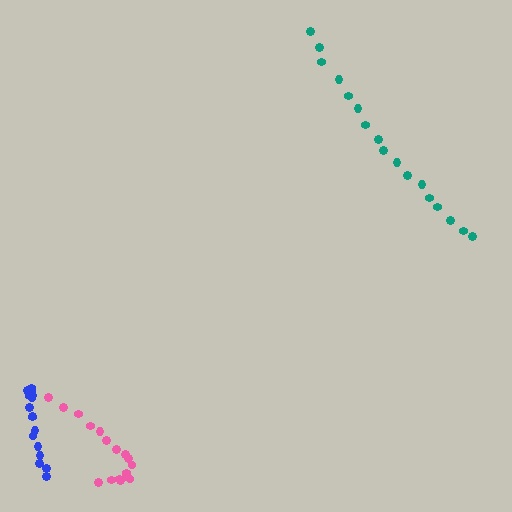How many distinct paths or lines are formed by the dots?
There are 3 distinct paths.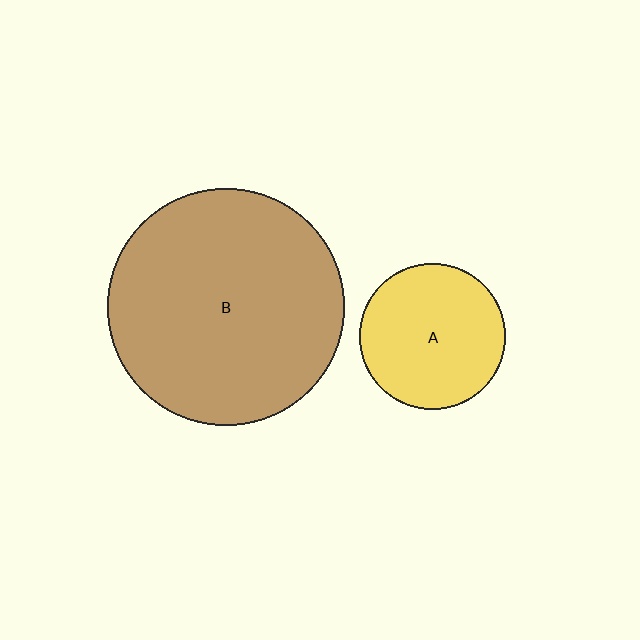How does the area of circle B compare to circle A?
Approximately 2.6 times.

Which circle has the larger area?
Circle B (brown).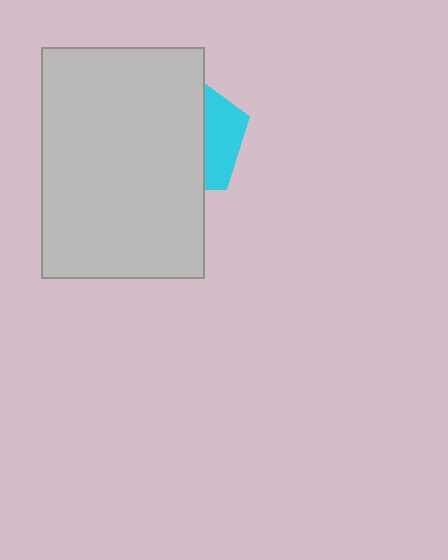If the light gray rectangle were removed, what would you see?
You would see the complete cyan pentagon.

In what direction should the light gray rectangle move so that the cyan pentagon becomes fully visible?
The light gray rectangle should move left. That is the shortest direction to clear the overlap and leave the cyan pentagon fully visible.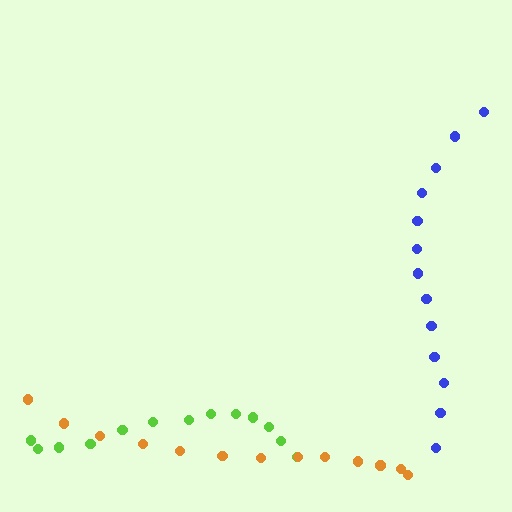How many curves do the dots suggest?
There are 3 distinct paths.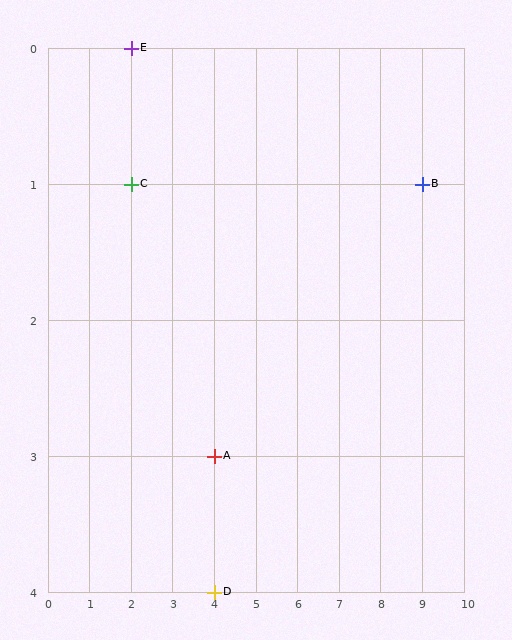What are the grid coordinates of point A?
Point A is at grid coordinates (4, 3).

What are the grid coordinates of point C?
Point C is at grid coordinates (2, 1).